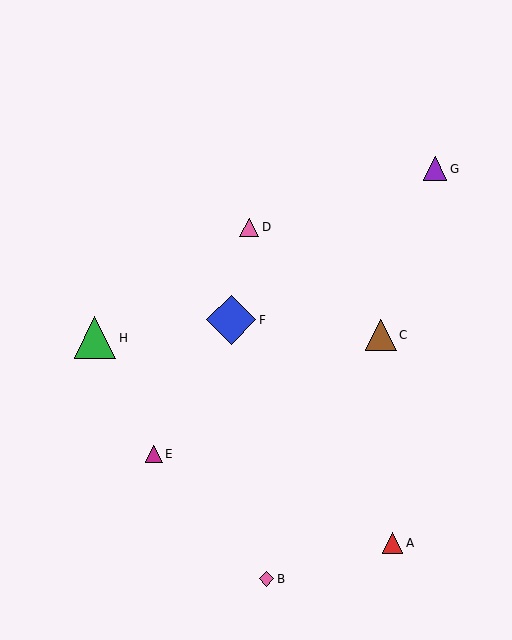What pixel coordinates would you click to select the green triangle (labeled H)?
Click at (95, 338) to select the green triangle H.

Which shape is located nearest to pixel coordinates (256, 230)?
The pink triangle (labeled D) at (249, 227) is nearest to that location.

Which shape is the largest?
The blue diamond (labeled F) is the largest.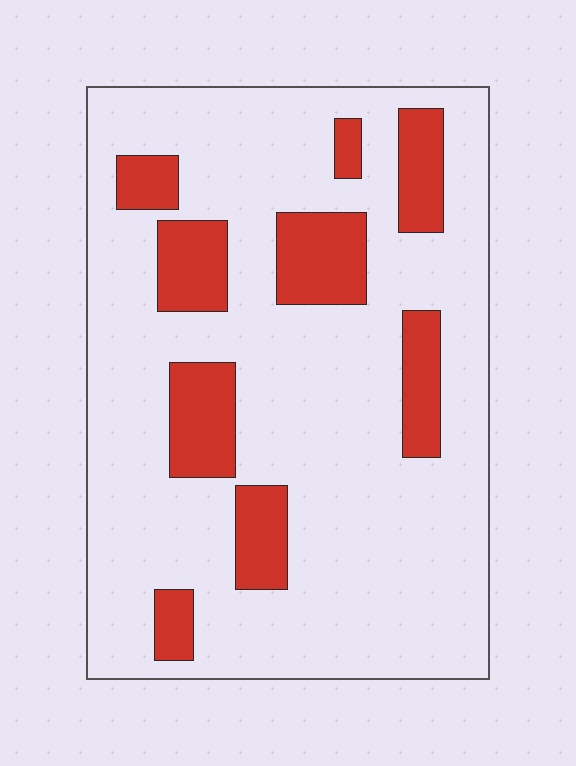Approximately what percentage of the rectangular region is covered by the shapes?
Approximately 20%.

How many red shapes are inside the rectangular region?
9.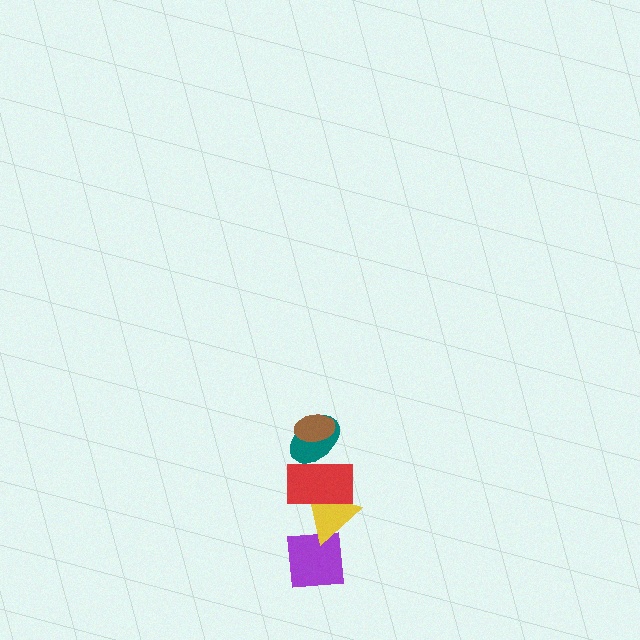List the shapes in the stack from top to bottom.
From top to bottom: the brown ellipse, the teal ellipse, the red rectangle, the yellow triangle, the purple square.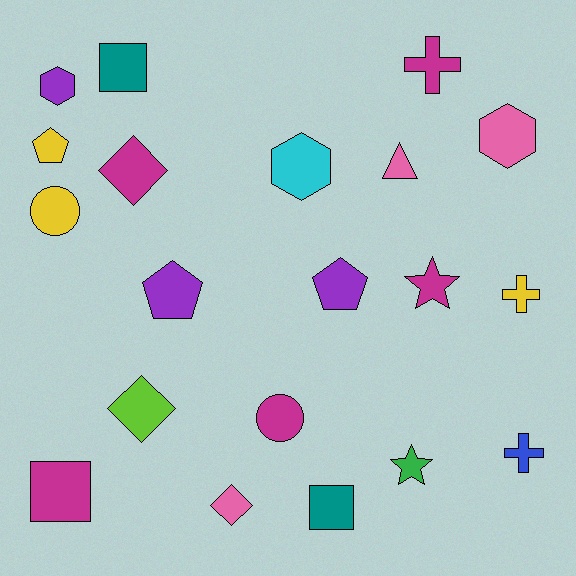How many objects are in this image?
There are 20 objects.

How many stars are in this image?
There are 2 stars.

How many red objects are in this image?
There are no red objects.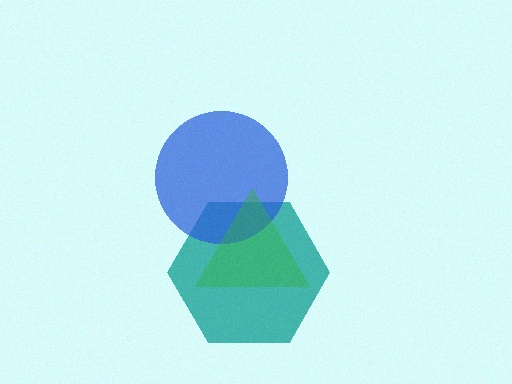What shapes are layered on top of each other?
The layered shapes are: a teal hexagon, a blue circle, a green triangle.